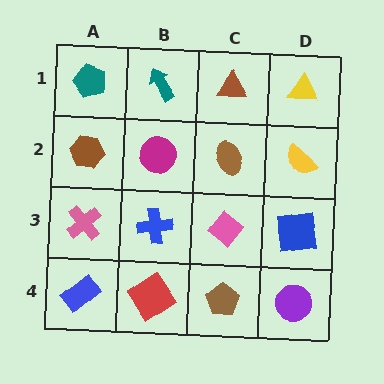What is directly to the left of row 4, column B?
A blue rectangle.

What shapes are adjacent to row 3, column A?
A brown hexagon (row 2, column A), a blue rectangle (row 4, column A), a blue cross (row 3, column B).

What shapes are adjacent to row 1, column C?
A brown ellipse (row 2, column C), a teal arrow (row 1, column B), a yellow triangle (row 1, column D).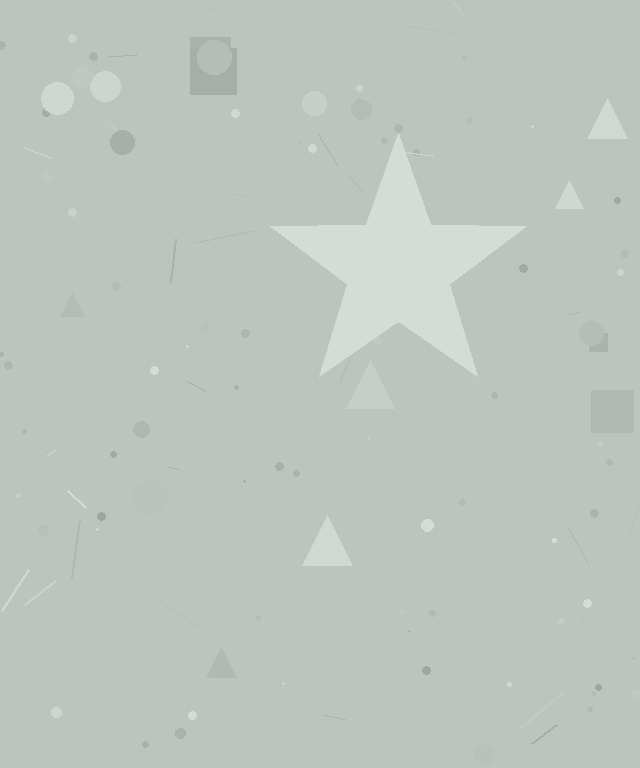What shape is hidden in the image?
A star is hidden in the image.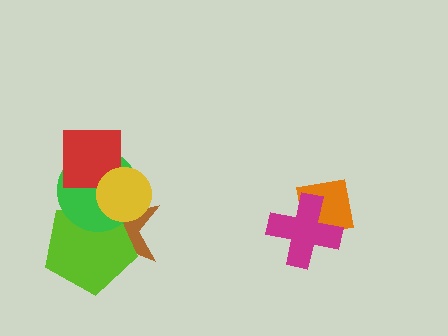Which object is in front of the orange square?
The magenta cross is in front of the orange square.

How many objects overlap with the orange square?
1 object overlaps with the orange square.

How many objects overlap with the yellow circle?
4 objects overlap with the yellow circle.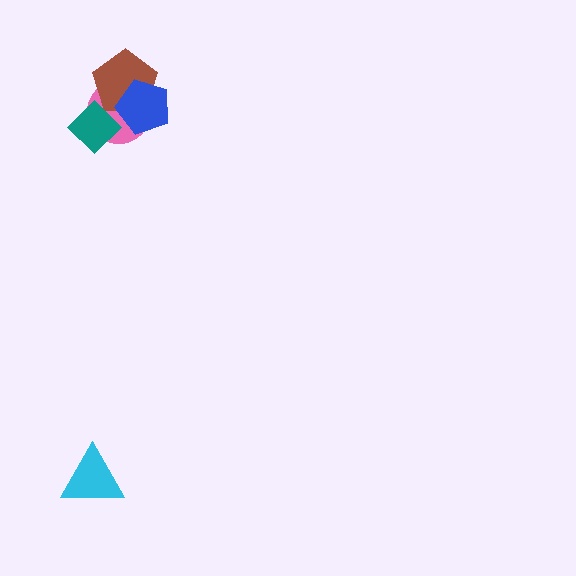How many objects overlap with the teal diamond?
2 objects overlap with the teal diamond.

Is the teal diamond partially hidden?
No, no other shape covers it.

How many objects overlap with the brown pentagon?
3 objects overlap with the brown pentagon.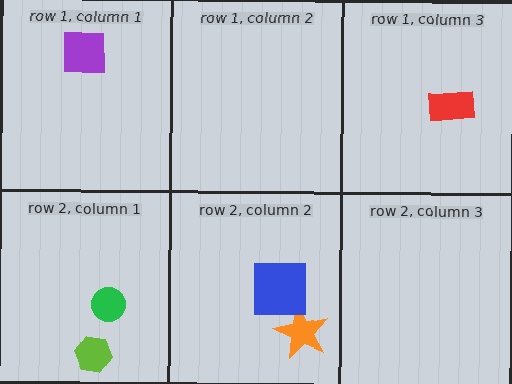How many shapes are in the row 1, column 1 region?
1.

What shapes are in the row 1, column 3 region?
The red rectangle.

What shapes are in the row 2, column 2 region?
The orange star, the blue square.